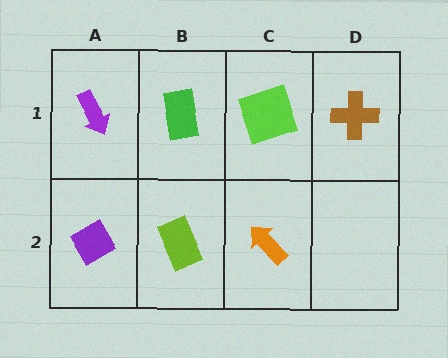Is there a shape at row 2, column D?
No, that cell is empty.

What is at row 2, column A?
A purple diamond.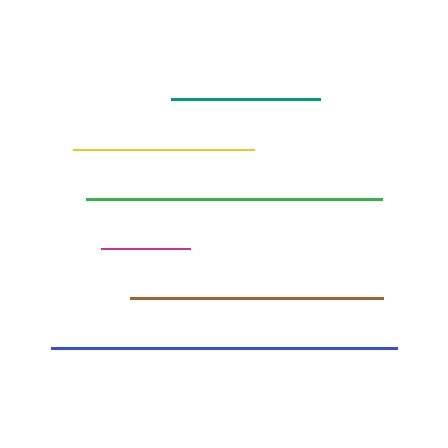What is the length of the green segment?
The green segment is approximately 296 pixels long.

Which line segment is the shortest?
The magenta line is the shortest at approximately 89 pixels.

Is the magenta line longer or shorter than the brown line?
The brown line is longer than the magenta line.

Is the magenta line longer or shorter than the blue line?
The blue line is longer than the magenta line.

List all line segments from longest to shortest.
From longest to shortest: blue, green, brown, yellow, teal, magenta.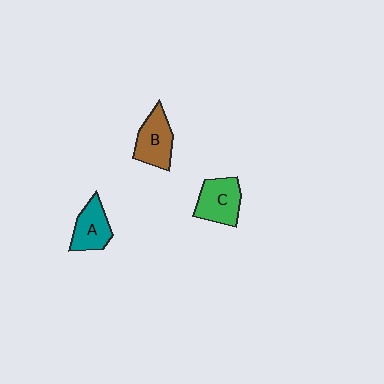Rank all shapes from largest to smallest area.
From largest to smallest: C (green), B (brown), A (teal).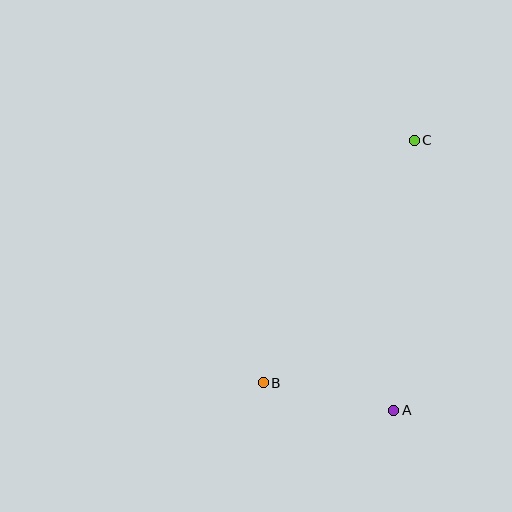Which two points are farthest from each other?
Points B and C are farthest from each other.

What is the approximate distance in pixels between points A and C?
The distance between A and C is approximately 271 pixels.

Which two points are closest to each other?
Points A and B are closest to each other.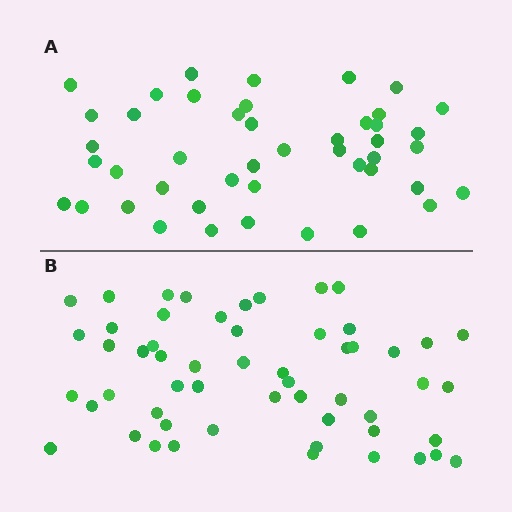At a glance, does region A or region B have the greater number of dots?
Region B (the bottom region) has more dots.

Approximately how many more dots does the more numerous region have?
Region B has roughly 10 or so more dots than region A.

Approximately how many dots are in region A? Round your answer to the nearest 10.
About 40 dots. (The exact count is 45, which rounds to 40.)